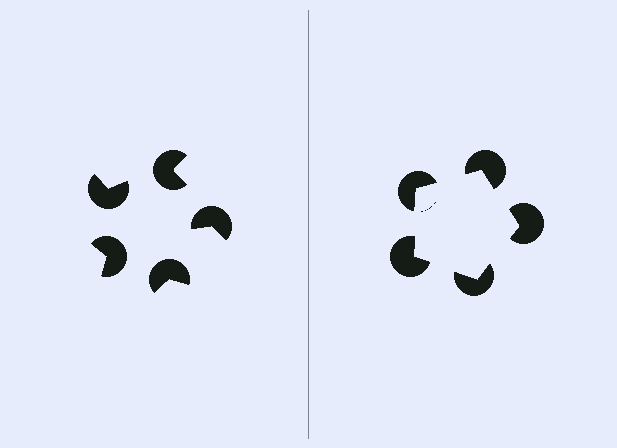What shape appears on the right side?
An illusory pentagon.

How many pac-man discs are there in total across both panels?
10 — 5 on each side.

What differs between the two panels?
The pac-man discs are positioned identically on both sides; only the wedge orientations differ. On the right they align to a pentagon; on the left they are misaligned.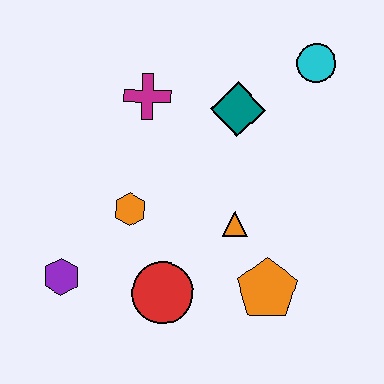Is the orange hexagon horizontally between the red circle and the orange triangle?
No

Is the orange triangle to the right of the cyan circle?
No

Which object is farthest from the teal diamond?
The purple hexagon is farthest from the teal diamond.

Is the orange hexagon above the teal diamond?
No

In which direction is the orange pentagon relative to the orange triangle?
The orange pentagon is below the orange triangle.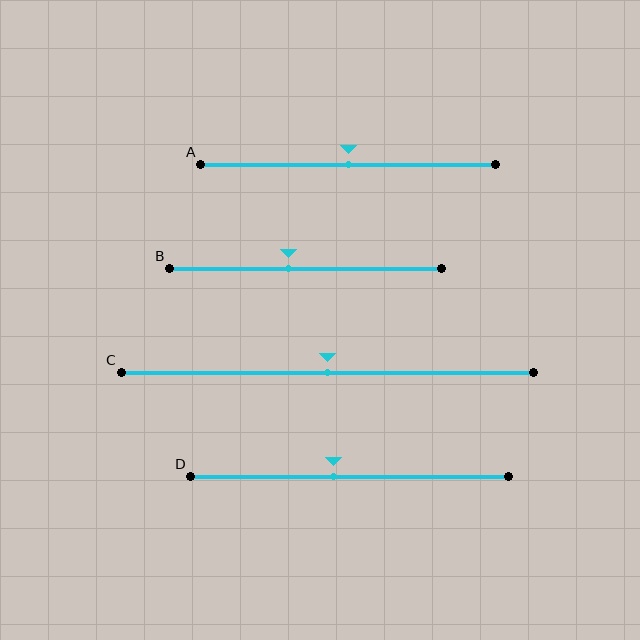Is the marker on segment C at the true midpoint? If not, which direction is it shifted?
Yes, the marker on segment C is at the true midpoint.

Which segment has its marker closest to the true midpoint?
Segment A has its marker closest to the true midpoint.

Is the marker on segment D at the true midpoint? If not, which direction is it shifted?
No, the marker on segment D is shifted to the left by about 5% of the segment length.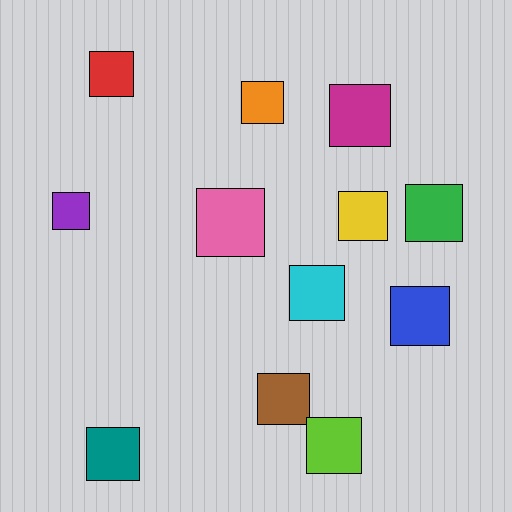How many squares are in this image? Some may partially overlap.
There are 12 squares.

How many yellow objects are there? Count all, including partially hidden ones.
There is 1 yellow object.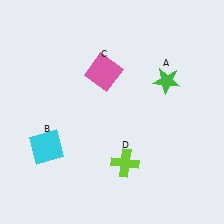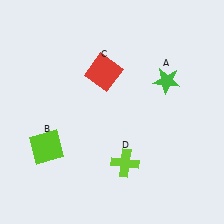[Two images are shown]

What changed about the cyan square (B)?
In Image 1, B is cyan. In Image 2, it changed to lime.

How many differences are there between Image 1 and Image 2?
There are 2 differences between the two images.